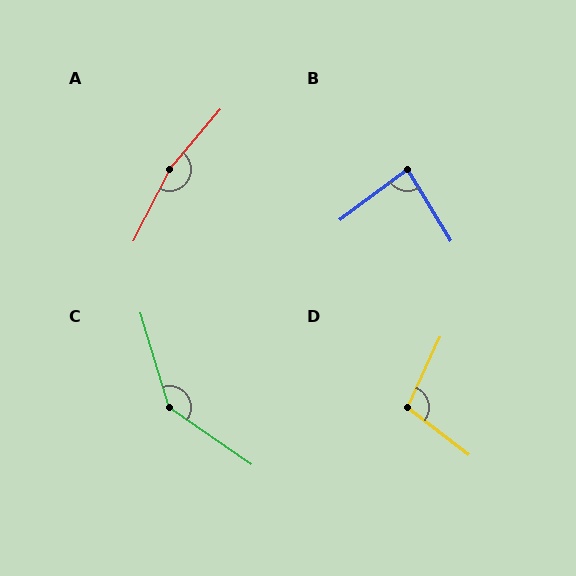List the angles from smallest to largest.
B (84°), D (103°), C (141°), A (167°).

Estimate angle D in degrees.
Approximately 103 degrees.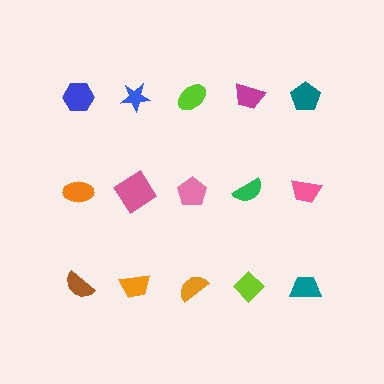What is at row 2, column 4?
A green semicircle.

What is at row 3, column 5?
A teal trapezoid.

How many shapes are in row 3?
5 shapes.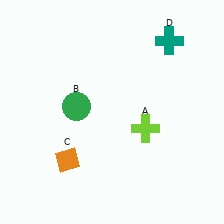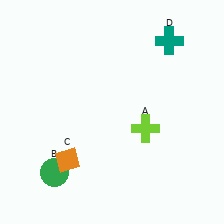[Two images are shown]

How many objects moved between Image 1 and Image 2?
1 object moved between the two images.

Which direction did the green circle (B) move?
The green circle (B) moved down.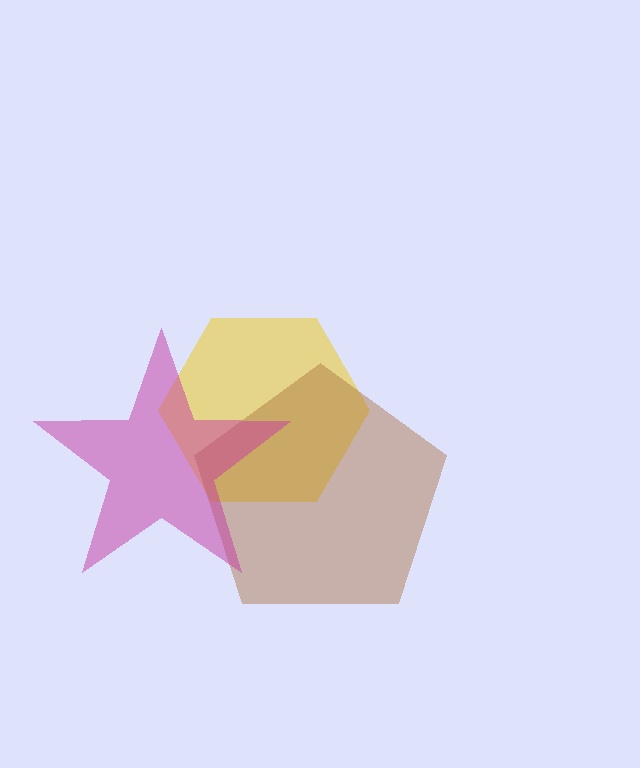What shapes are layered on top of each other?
The layered shapes are: a yellow hexagon, a brown pentagon, a magenta star.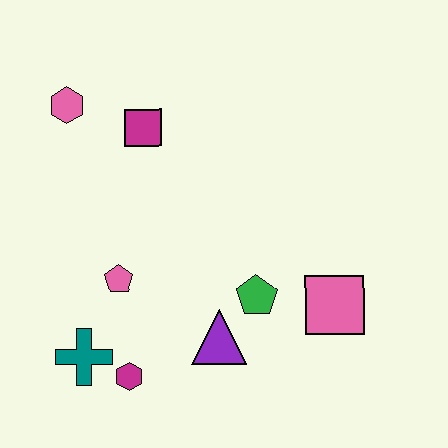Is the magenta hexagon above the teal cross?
No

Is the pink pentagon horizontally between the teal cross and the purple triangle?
Yes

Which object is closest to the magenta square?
The pink hexagon is closest to the magenta square.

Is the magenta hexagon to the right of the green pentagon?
No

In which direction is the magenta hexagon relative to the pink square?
The magenta hexagon is to the left of the pink square.